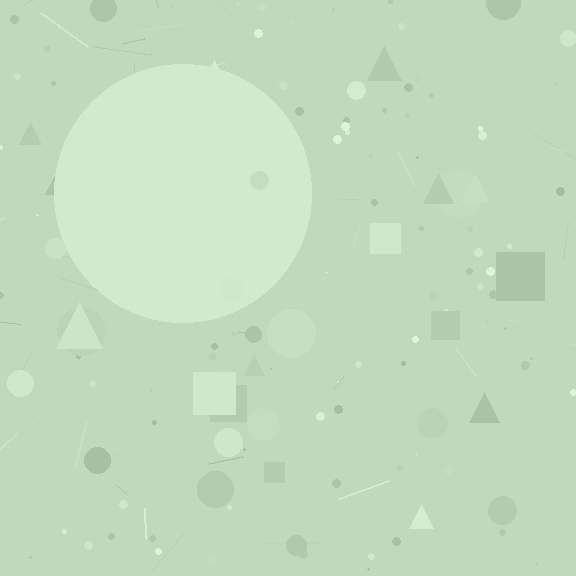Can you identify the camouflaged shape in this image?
The camouflaged shape is a circle.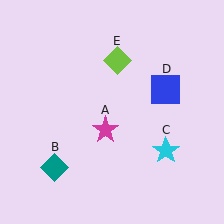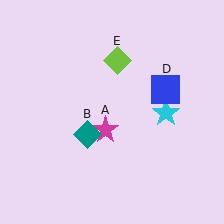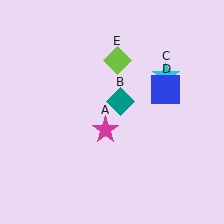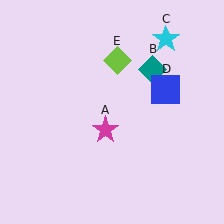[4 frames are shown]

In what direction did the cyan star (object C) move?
The cyan star (object C) moved up.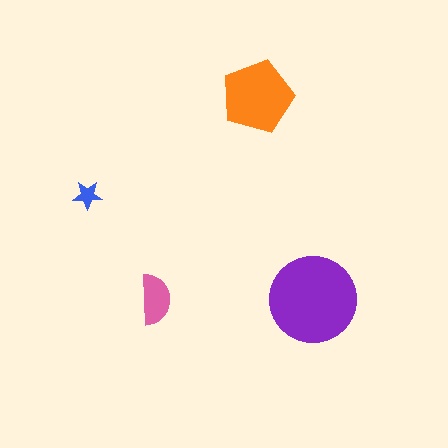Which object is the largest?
The purple circle.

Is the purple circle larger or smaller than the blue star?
Larger.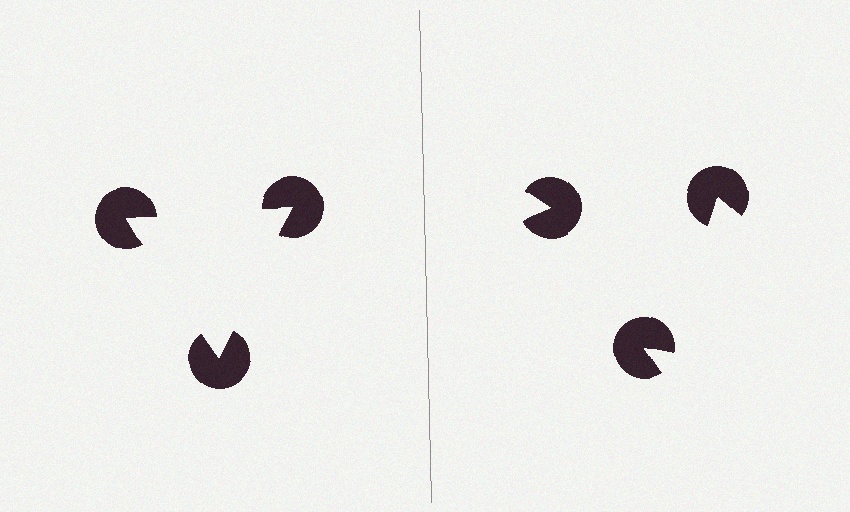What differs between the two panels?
The pac-man discs are positioned identically on both sides; only the wedge orientations differ. On the left they align to a triangle; on the right they are misaligned.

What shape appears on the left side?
An illusory triangle.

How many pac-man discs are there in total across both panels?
6 — 3 on each side.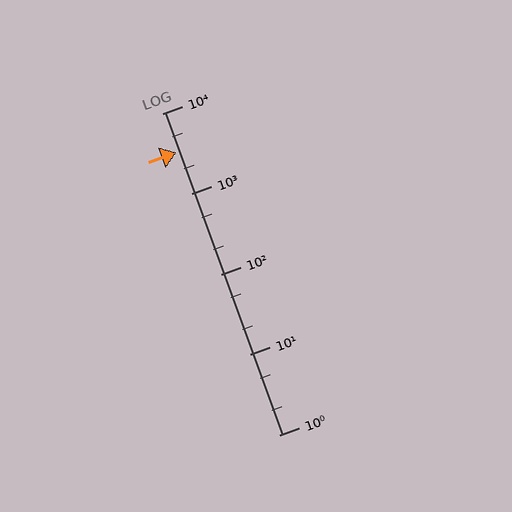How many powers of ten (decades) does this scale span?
The scale spans 4 decades, from 1 to 10000.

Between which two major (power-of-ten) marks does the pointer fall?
The pointer is between 1000 and 10000.